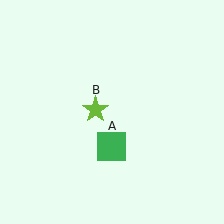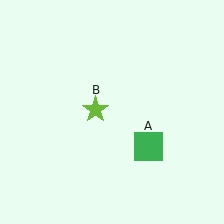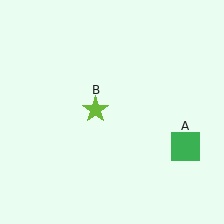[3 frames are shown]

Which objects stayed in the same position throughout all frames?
Lime star (object B) remained stationary.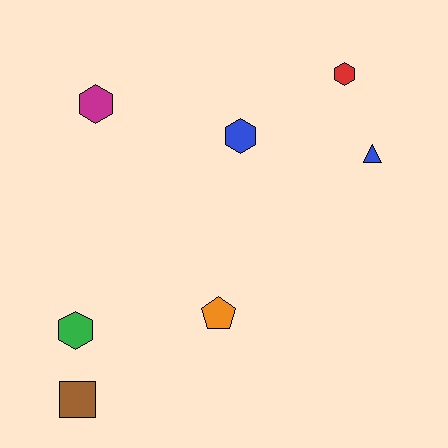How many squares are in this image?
There is 1 square.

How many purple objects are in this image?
There are no purple objects.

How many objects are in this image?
There are 7 objects.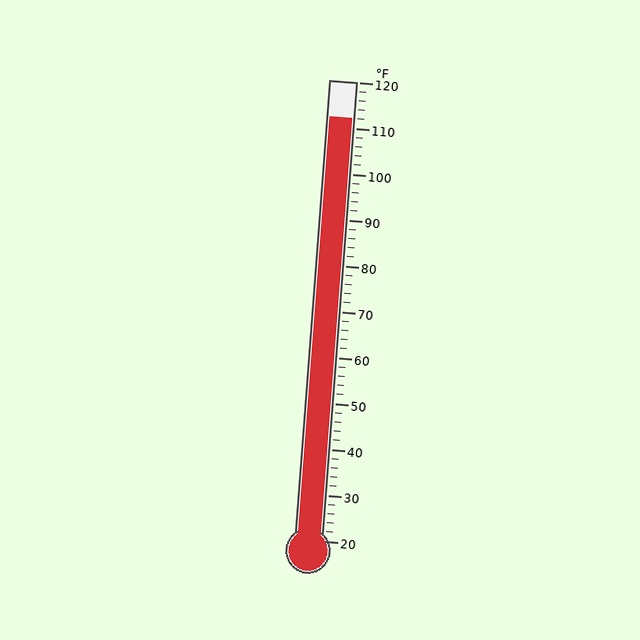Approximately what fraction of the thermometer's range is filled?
The thermometer is filled to approximately 90% of its range.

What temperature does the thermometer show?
The thermometer shows approximately 112°F.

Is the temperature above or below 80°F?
The temperature is above 80°F.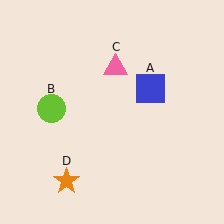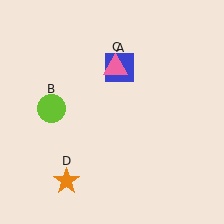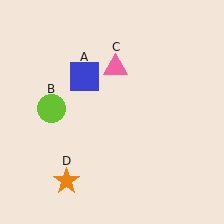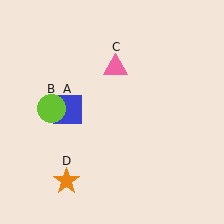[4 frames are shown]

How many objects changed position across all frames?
1 object changed position: blue square (object A).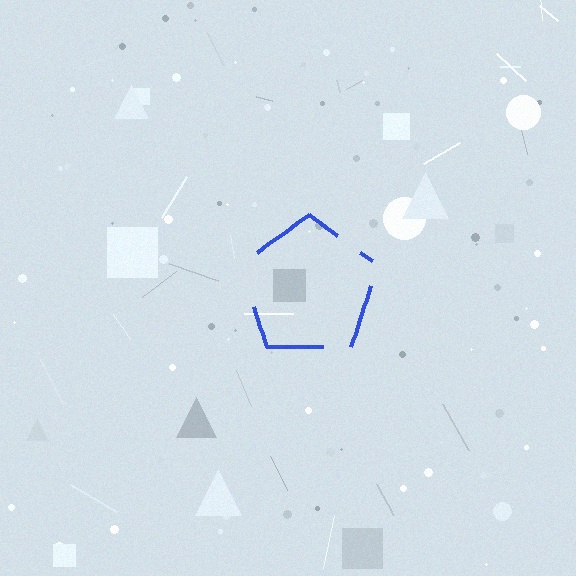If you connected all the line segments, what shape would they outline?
They would outline a pentagon.